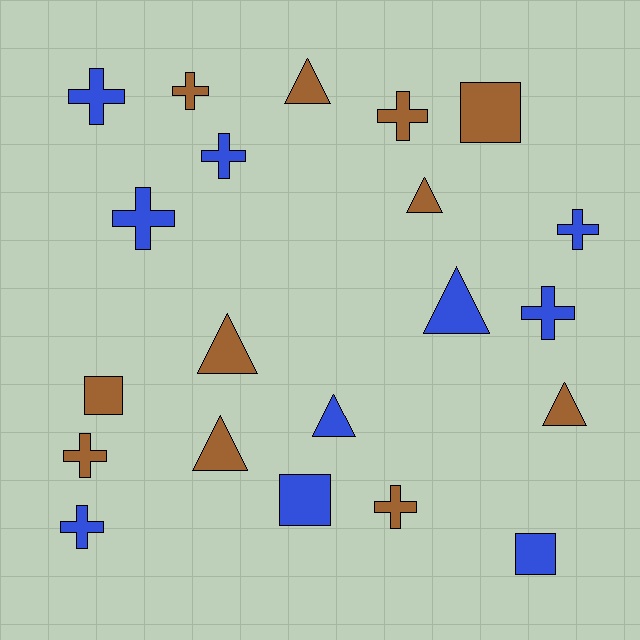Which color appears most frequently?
Brown, with 11 objects.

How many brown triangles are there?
There are 5 brown triangles.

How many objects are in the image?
There are 21 objects.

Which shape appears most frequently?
Cross, with 10 objects.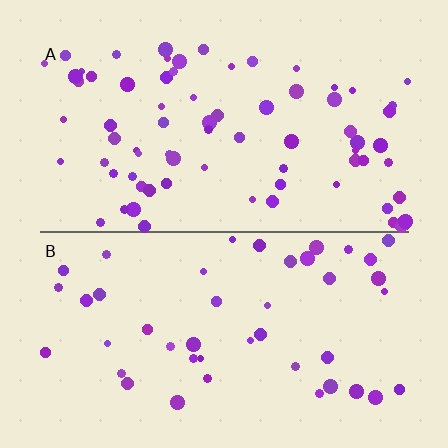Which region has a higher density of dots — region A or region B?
A (the top).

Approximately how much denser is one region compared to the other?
Approximately 1.6× — region A over region B.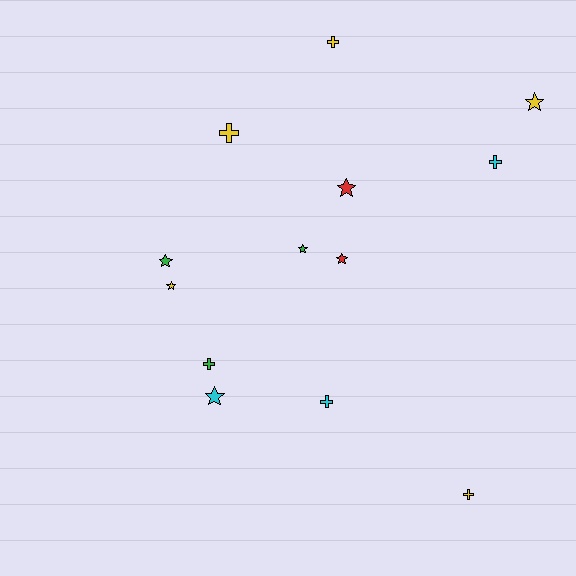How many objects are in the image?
There are 13 objects.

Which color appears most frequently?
Yellow, with 5 objects.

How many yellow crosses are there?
There are 3 yellow crosses.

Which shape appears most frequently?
Star, with 7 objects.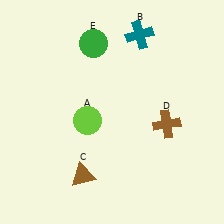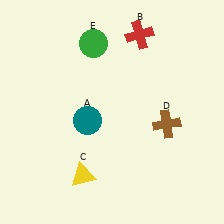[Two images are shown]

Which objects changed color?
A changed from lime to teal. B changed from teal to red. C changed from brown to yellow.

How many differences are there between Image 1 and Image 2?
There are 3 differences between the two images.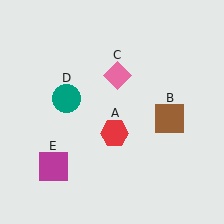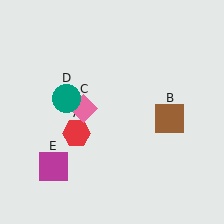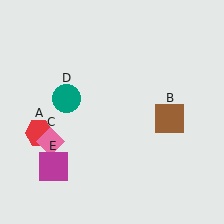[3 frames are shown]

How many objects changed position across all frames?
2 objects changed position: red hexagon (object A), pink diamond (object C).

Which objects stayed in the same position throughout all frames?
Brown square (object B) and teal circle (object D) and magenta square (object E) remained stationary.